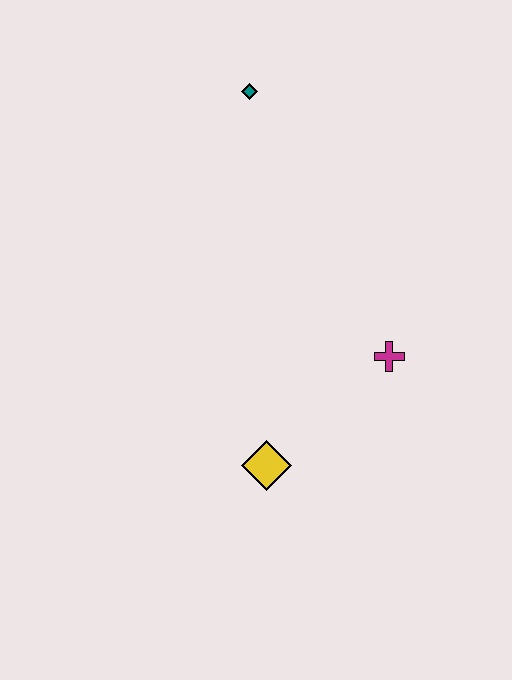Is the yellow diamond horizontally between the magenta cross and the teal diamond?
Yes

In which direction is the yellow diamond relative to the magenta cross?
The yellow diamond is to the left of the magenta cross.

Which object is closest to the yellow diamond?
The magenta cross is closest to the yellow diamond.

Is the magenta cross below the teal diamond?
Yes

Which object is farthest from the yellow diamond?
The teal diamond is farthest from the yellow diamond.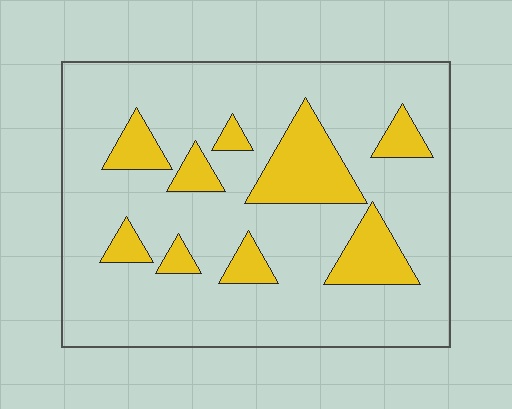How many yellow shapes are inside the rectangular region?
9.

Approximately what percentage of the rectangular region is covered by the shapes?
Approximately 20%.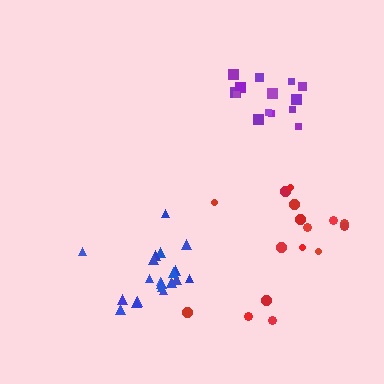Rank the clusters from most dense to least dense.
purple, blue, red.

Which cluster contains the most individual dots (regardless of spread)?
Blue (20).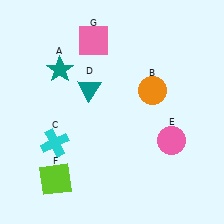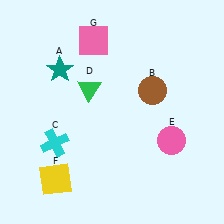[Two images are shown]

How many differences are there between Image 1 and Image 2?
There are 3 differences between the two images.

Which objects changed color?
B changed from orange to brown. D changed from teal to green. F changed from lime to yellow.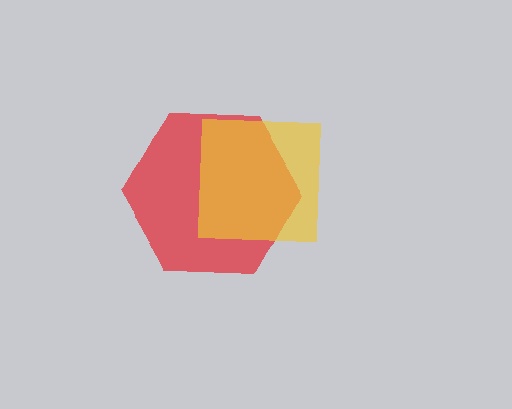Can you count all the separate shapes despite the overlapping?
Yes, there are 2 separate shapes.